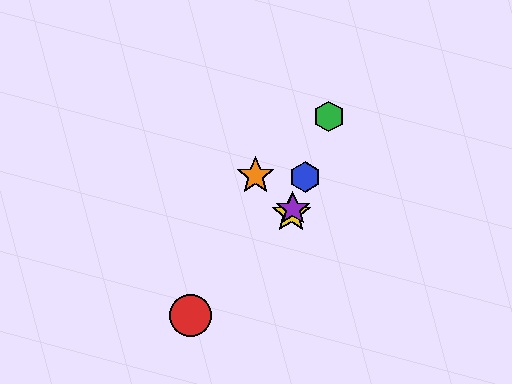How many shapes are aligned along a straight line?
4 shapes (the blue hexagon, the green hexagon, the yellow star, the purple star) are aligned along a straight line.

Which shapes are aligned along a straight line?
The blue hexagon, the green hexagon, the yellow star, the purple star are aligned along a straight line.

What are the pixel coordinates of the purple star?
The purple star is at (293, 209).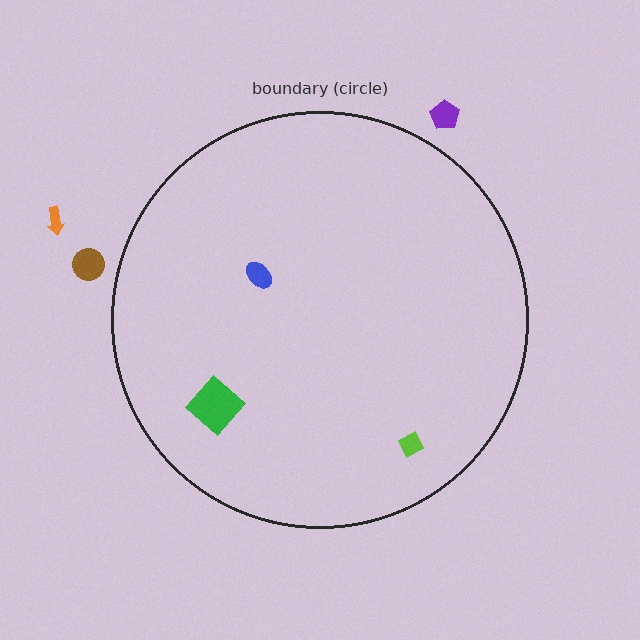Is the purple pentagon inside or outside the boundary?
Outside.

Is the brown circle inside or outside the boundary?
Outside.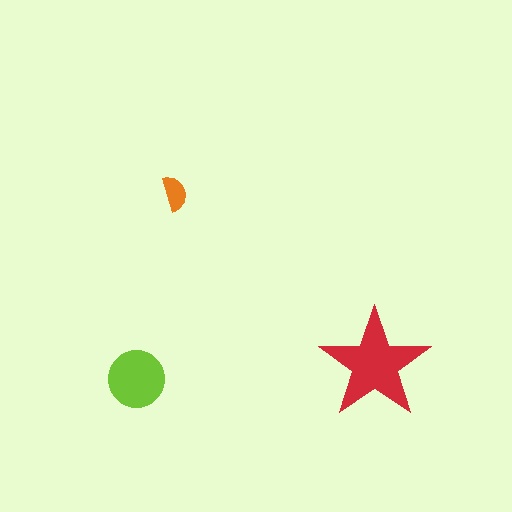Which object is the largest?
The red star.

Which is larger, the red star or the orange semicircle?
The red star.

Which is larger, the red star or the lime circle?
The red star.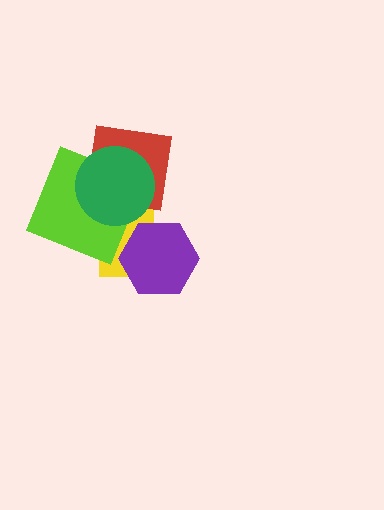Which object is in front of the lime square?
The green circle is in front of the lime square.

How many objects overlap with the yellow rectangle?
4 objects overlap with the yellow rectangle.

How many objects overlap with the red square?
3 objects overlap with the red square.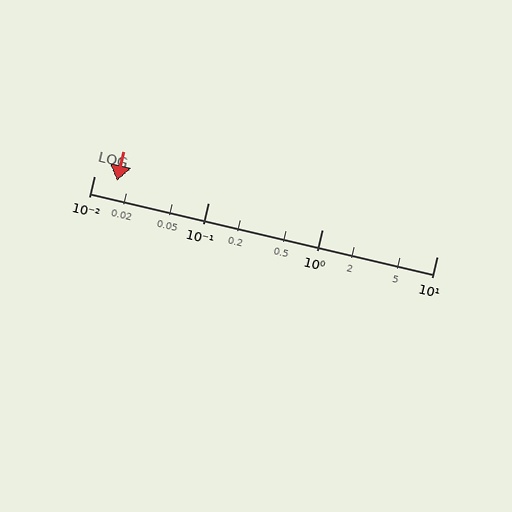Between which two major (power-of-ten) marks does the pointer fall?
The pointer is between 0.01 and 0.1.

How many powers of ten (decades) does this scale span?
The scale spans 3 decades, from 0.01 to 10.